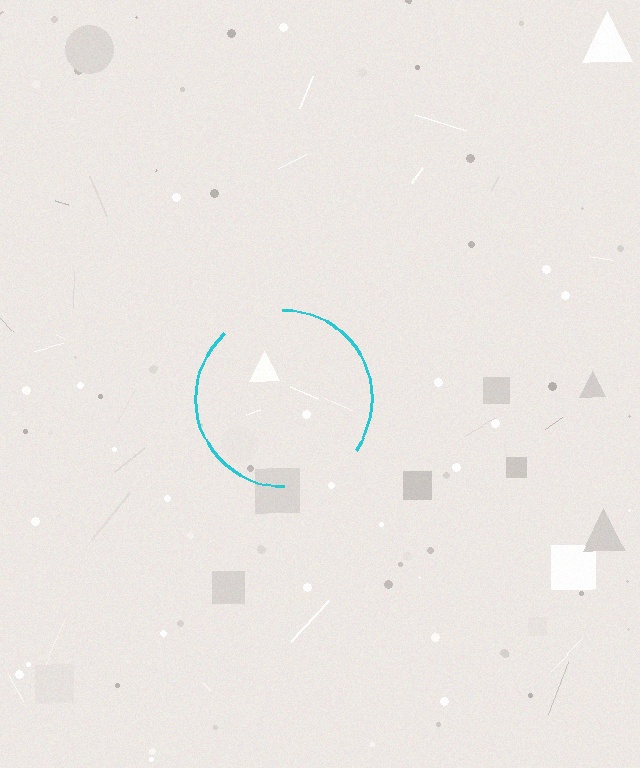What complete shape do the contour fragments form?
The contour fragments form a circle.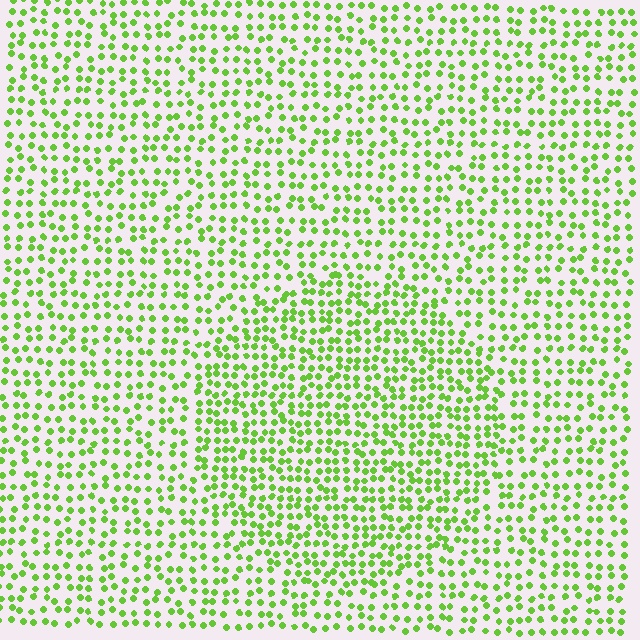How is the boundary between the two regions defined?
The boundary is defined by a change in element density (approximately 1.5x ratio). All elements are the same color, size, and shape.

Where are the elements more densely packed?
The elements are more densely packed inside the circle boundary.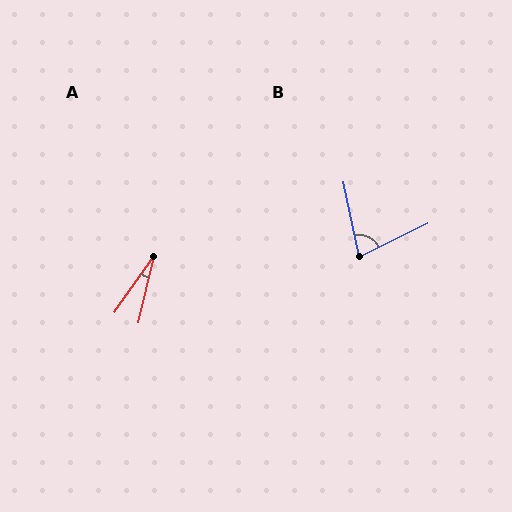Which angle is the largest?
B, at approximately 75 degrees.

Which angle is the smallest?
A, at approximately 22 degrees.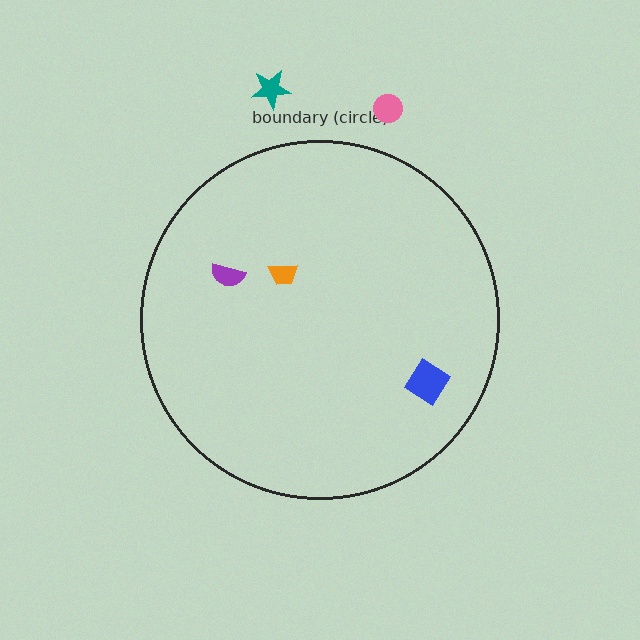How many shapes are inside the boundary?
3 inside, 2 outside.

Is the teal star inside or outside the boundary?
Outside.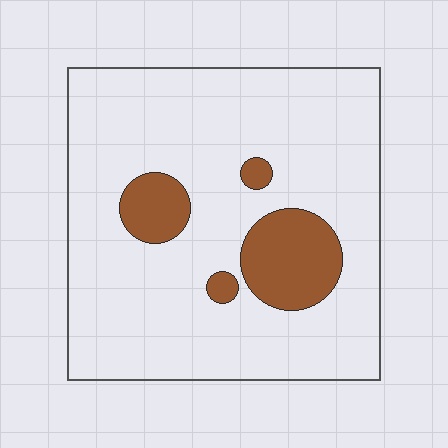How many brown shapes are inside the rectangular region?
4.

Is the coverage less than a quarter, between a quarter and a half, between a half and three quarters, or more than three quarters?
Less than a quarter.